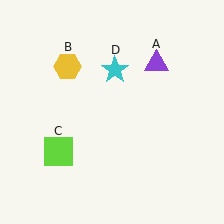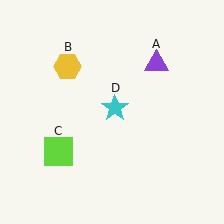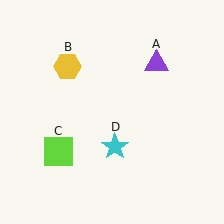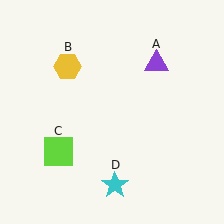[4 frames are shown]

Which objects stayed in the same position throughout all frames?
Purple triangle (object A) and yellow hexagon (object B) and lime square (object C) remained stationary.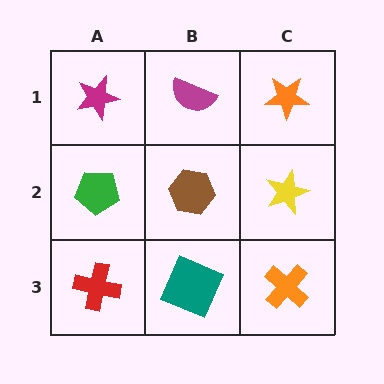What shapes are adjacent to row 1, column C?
A yellow star (row 2, column C), a magenta semicircle (row 1, column B).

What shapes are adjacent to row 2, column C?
An orange star (row 1, column C), an orange cross (row 3, column C), a brown hexagon (row 2, column B).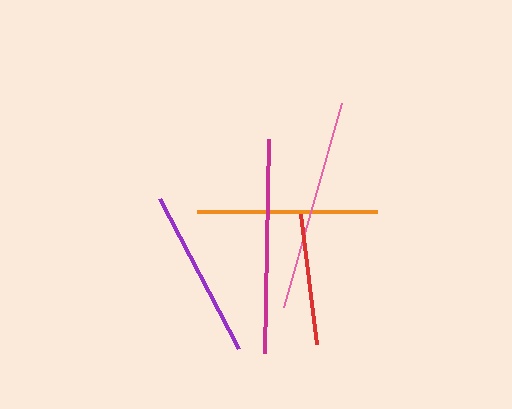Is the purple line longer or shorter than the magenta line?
The magenta line is longer than the purple line.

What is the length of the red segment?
The red segment is approximately 131 pixels long.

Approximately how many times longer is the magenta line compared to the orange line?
The magenta line is approximately 1.2 times the length of the orange line.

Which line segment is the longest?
The magenta line is the longest at approximately 214 pixels.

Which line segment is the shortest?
The red line is the shortest at approximately 131 pixels.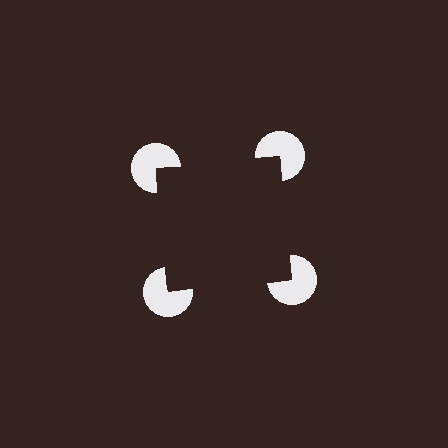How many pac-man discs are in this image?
There are 4 — one at each vertex of the illusory square.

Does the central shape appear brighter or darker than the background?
It typically appears slightly darker than the background, even though no actual brightness change is drawn.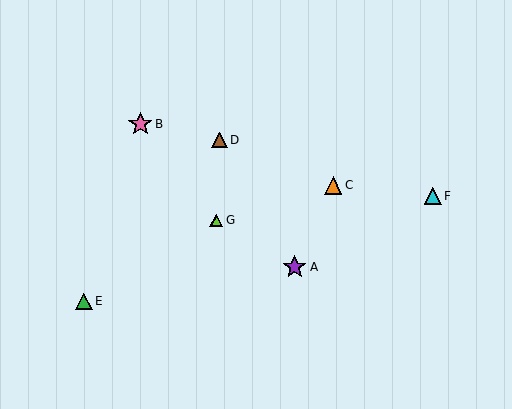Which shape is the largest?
The pink star (labeled B) is the largest.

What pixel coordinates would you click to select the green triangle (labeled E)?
Click at (84, 301) to select the green triangle E.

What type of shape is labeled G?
Shape G is a lime triangle.